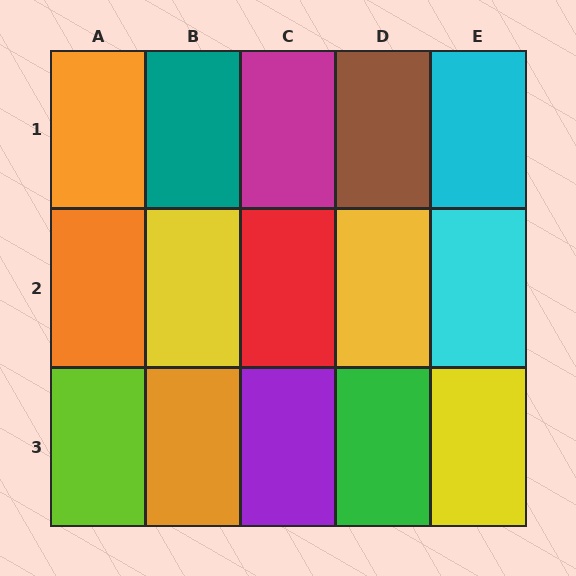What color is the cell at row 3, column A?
Lime.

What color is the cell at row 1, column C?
Magenta.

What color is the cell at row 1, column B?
Teal.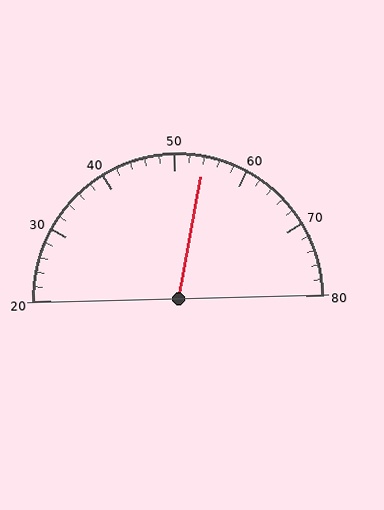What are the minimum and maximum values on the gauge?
The gauge ranges from 20 to 80.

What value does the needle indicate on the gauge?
The needle indicates approximately 54.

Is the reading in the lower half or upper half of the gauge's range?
The reading is in the upper half of the range (20 to 80).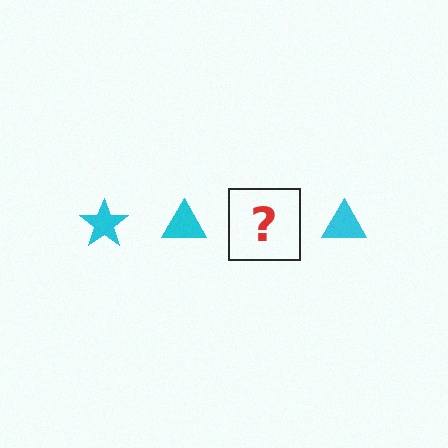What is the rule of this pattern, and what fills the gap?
The rule is that the pattern cycles through star, triangle shapes in cyan. The gap should be filled with a cyan star.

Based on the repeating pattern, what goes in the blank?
The blank should be a cyan star.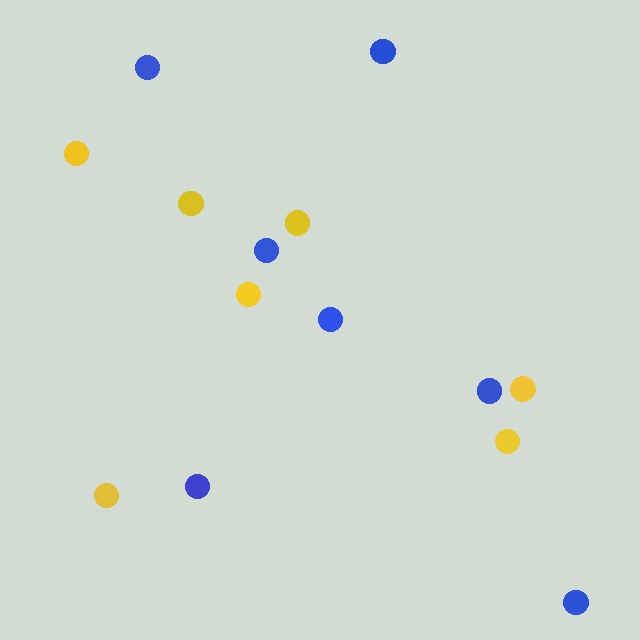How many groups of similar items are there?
There are 2 groups: one group of yellow circles (7) and one group of blue circles (7).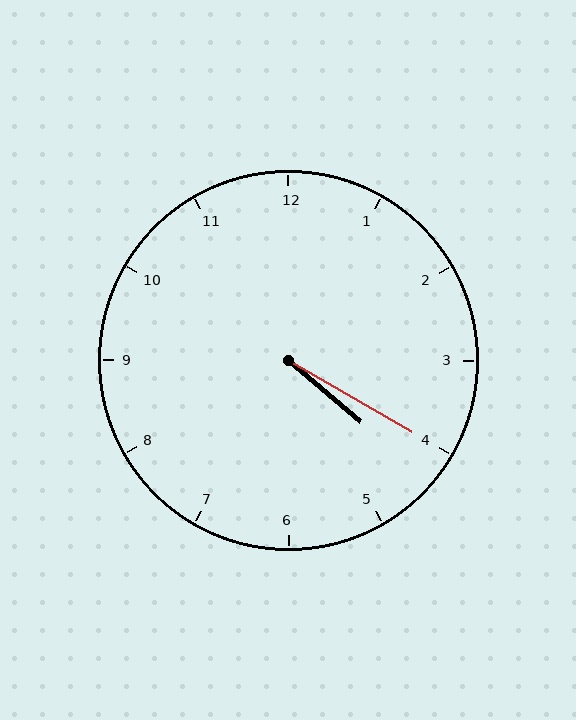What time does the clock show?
4:20.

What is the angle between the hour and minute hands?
Approximately 10 degrees.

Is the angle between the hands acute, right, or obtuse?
It is acute.